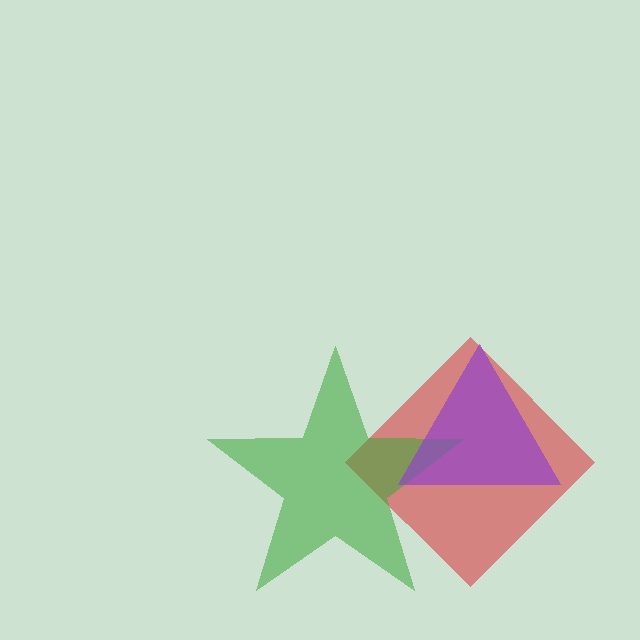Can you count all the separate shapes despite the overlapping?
Yes, there are 3 separate shapes.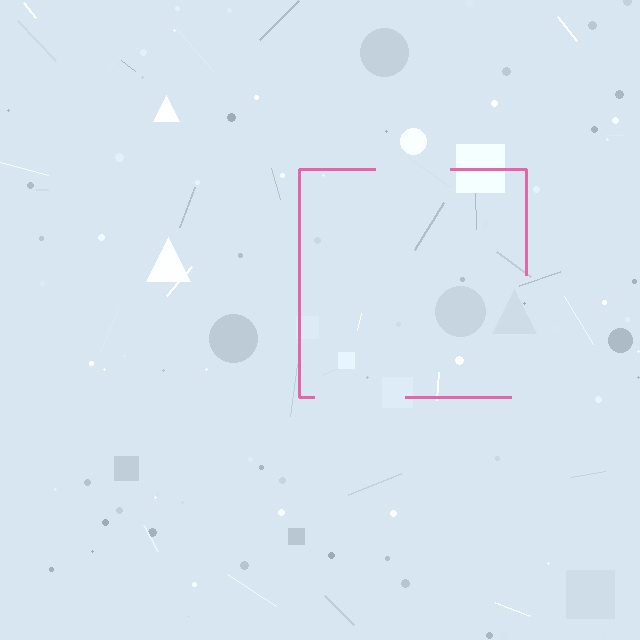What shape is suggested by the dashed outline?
The dashed outline suggests a square.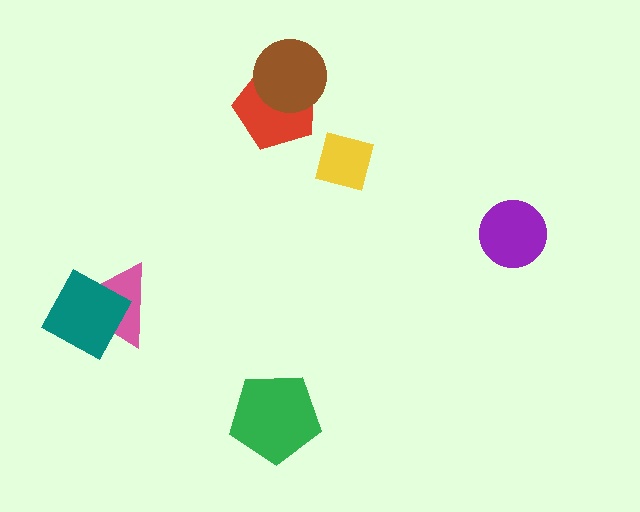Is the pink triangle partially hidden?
Yes, it is partially covered by another shape.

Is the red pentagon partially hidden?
Yes, it is partially covered by another shape.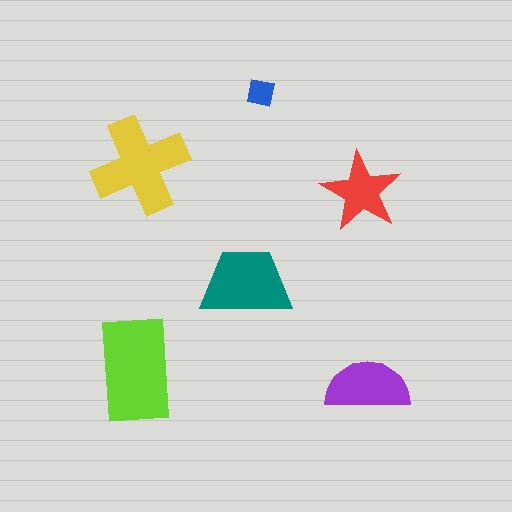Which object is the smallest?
The blue square.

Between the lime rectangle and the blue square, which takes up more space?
The lime rectangle.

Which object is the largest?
The lime rectangle.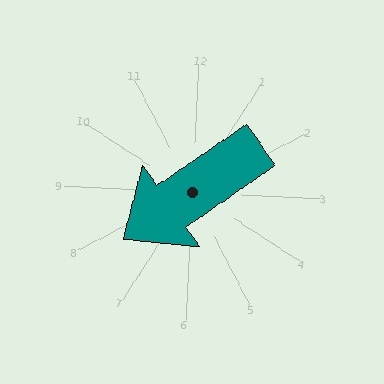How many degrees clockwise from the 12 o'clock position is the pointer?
Approximately 233 degrees.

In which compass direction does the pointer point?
Southwest.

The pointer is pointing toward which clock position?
Roughly 8 o'clock.